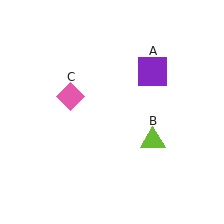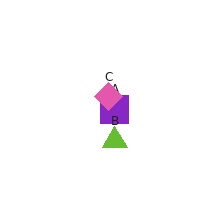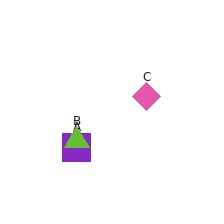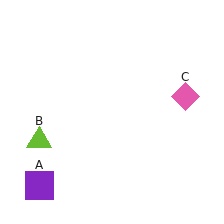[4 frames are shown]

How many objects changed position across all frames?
3 objects changed position: purple square (object A), lime triangle (object B), pink diamond (object C).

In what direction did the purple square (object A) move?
The purple square (object A) moved down and to the left.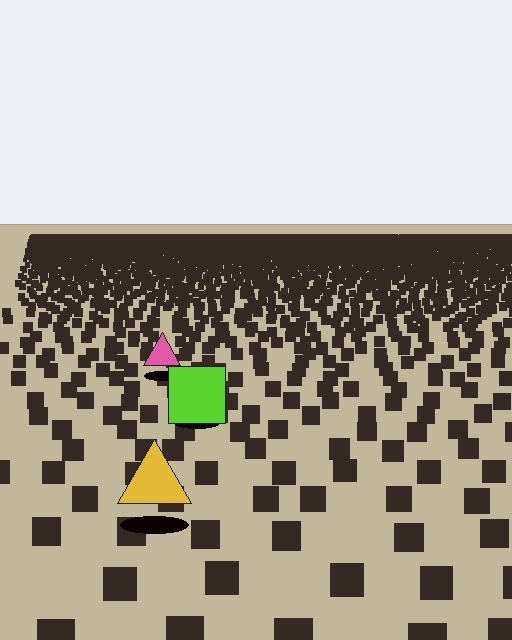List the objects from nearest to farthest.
From nearest to farthest: the yellow triangle, the lime square, the pink triangle.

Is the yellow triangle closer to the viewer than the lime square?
Yes. The yellow triangle is closer — you can tell from the texture gradient: the ground texture is coarser near it.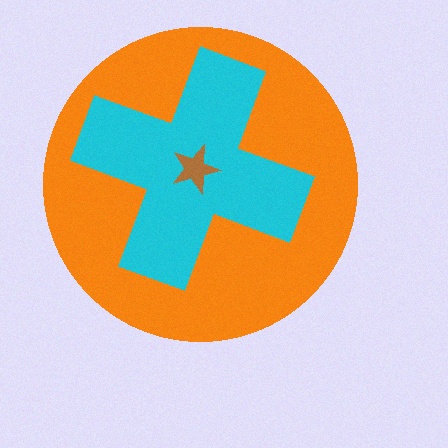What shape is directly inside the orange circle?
The cyan cross.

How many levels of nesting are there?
3.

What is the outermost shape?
The orange circle.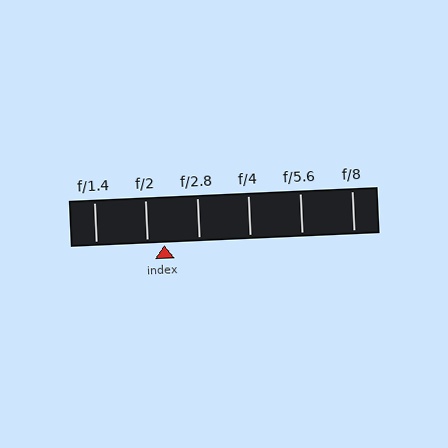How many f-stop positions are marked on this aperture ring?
There are 6 f-stop positions marked.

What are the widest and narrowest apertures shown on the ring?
The widest aperture shown is f/1.4 and the narrowest is f/8.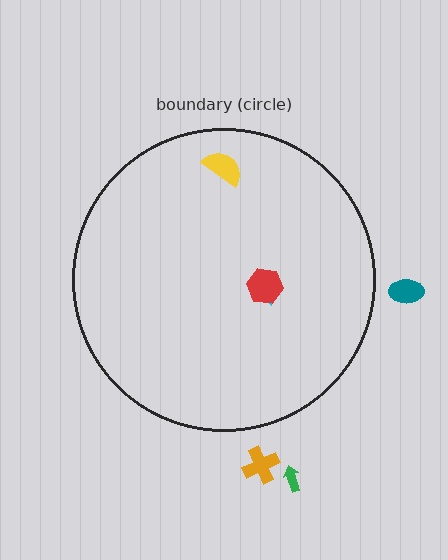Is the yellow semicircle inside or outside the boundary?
Inside.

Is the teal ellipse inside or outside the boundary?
Outside.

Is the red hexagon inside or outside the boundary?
Inside.